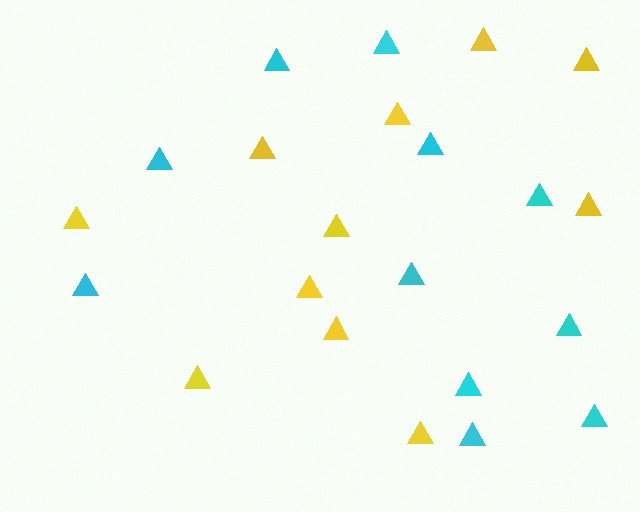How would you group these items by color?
There are 2 groups: one group of yellow triangles (11) and one group of cyan triangles (11).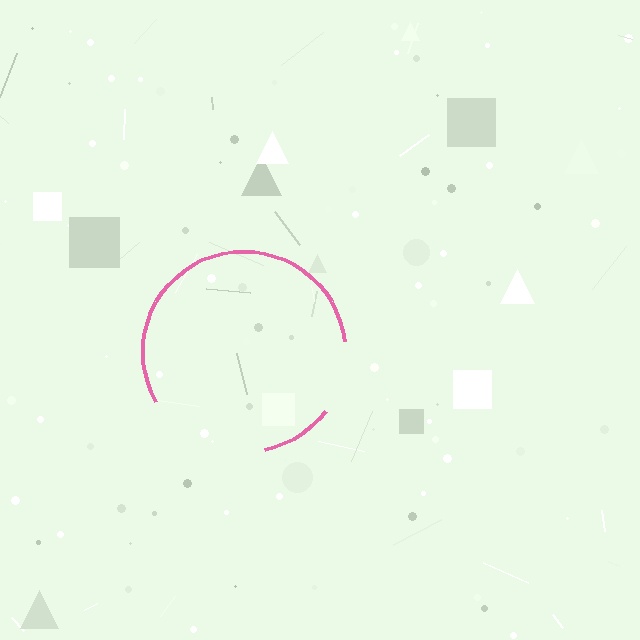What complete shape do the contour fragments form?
The contour fragments form a circle.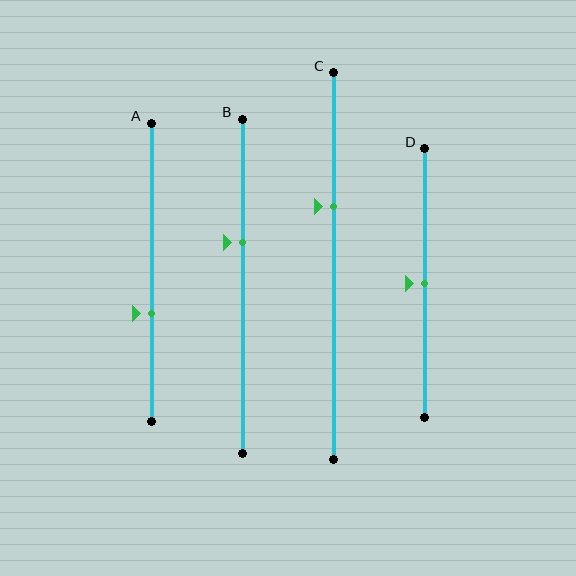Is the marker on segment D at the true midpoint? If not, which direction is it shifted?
Yes, the marker on segment D is at the true midpoint.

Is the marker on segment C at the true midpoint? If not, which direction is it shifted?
No, the marker on segment C is shifted upward by about 15% of the segment length.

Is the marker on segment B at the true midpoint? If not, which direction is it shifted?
No, the marker on segment B is shifted upward by about 13% of the segment length.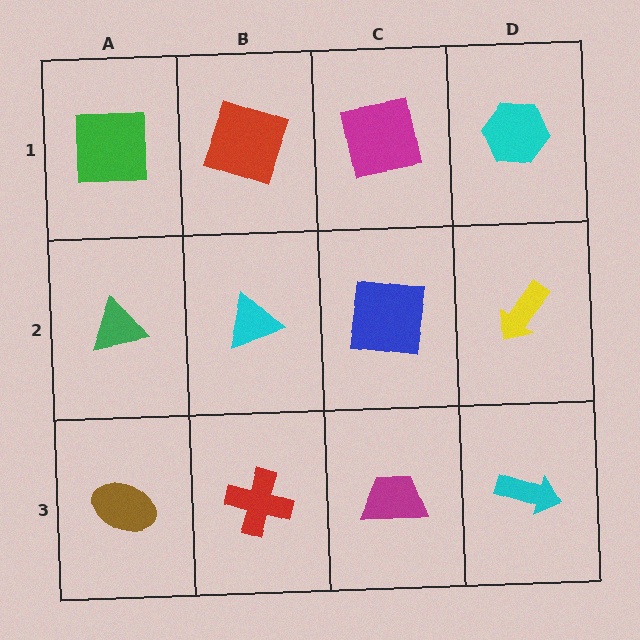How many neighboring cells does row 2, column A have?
3.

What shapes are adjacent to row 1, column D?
A yellow arrow (row 2, column D), a magenta square (row 1, column C).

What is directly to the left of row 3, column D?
A magenta trapezoid.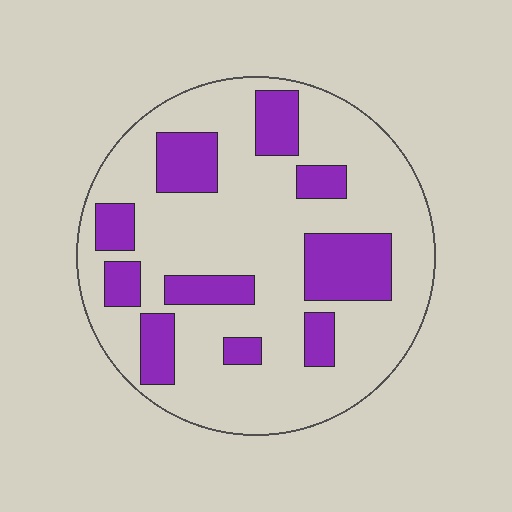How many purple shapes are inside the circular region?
10.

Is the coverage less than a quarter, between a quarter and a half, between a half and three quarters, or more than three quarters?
Between a quarter and a half.